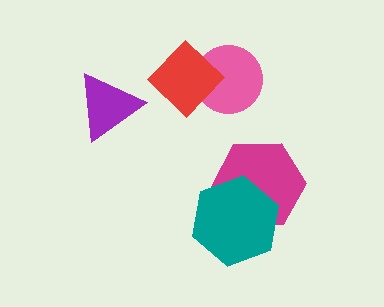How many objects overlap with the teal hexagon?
1 object overlaps with the teal hexagon.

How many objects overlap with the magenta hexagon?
1 object overlaps with the magenta hexagon.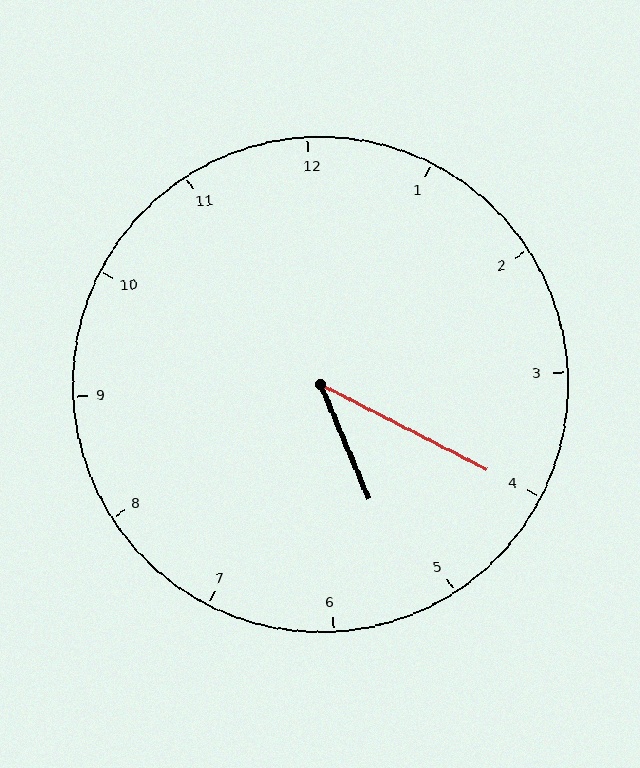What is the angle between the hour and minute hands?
Approximately 40 degrees.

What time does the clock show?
5:20.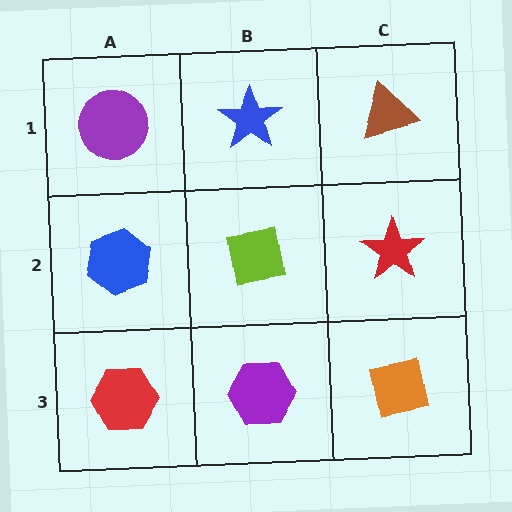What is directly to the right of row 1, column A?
A blue star.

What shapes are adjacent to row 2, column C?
A brown triangle (row 1, column C), an orange square (row 3, column C), a lime square (row 2, column B).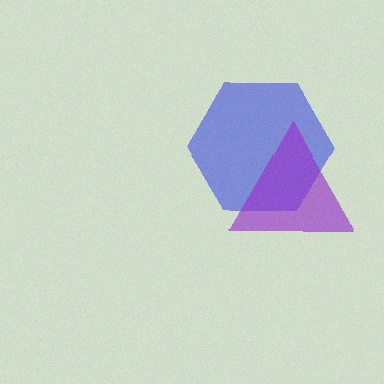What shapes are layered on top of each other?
The layered shapes are: a blue hexagon, a purple triangle.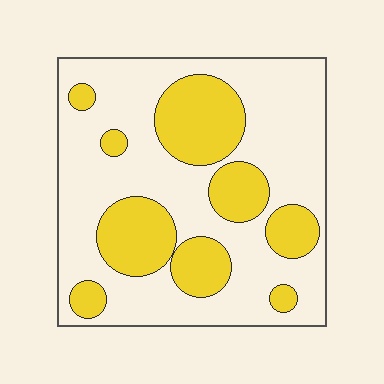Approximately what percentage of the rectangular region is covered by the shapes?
Approximately 30%.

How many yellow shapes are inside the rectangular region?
9.